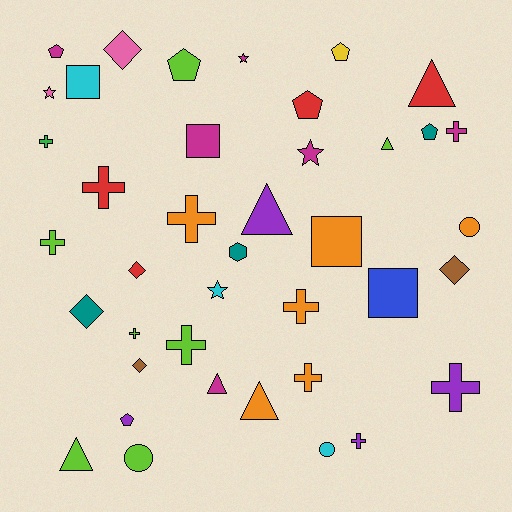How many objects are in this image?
There are 40 objects.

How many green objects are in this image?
There is 1 green object.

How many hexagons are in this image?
There is 1 hexagon.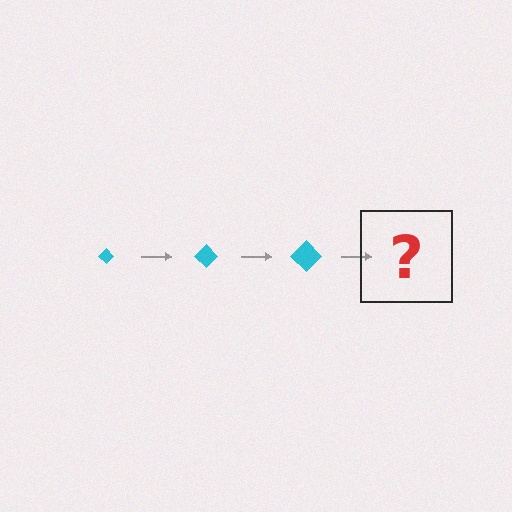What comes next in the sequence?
The next element should be a cyan diamond, larger than the previous one.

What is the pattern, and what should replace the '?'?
The pattern is that the diamond gets progressively larger each step. The '?' should be a cyan diamond, larger than the previous one.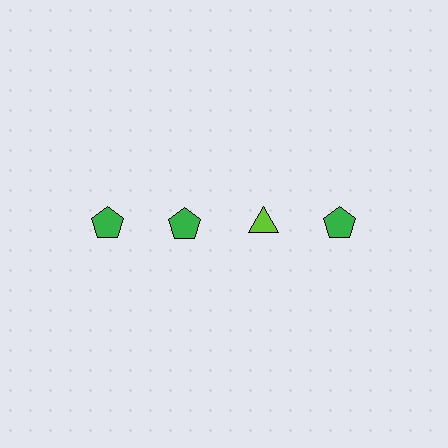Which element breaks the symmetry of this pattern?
The lime triangle in the top row, center column breaks the symmetry. All other shapes are green pentagons.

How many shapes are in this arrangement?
There are 4 shapes arranged in a grid pattern.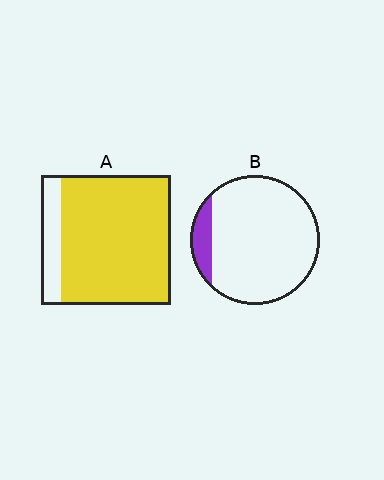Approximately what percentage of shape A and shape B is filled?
A is approximately 85% and B is approximately 10%.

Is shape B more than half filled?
No.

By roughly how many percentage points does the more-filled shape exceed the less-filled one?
By roughly 75 percentage points (A over B).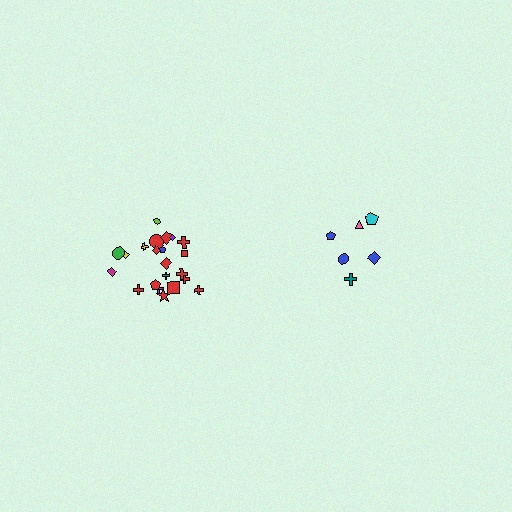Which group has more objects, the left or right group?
The left group.